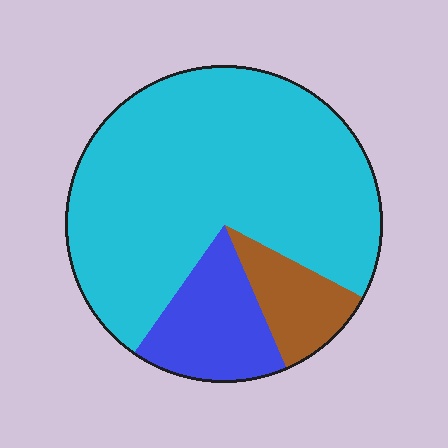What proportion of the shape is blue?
Blue covers roughly 15% of the shape.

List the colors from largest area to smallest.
From largest to smallest: cyan, blue, brown.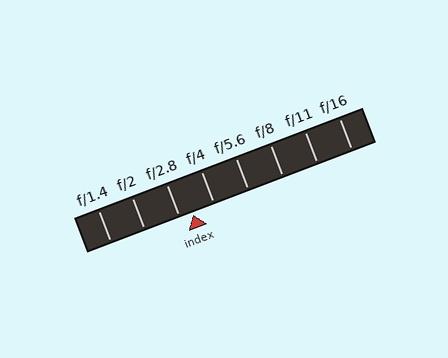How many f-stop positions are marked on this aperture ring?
There are 8 f-stop positions marked.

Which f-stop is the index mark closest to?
The index mark is closest to f/2.8.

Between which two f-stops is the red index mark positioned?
The index mark is between f/2.8 and f/4.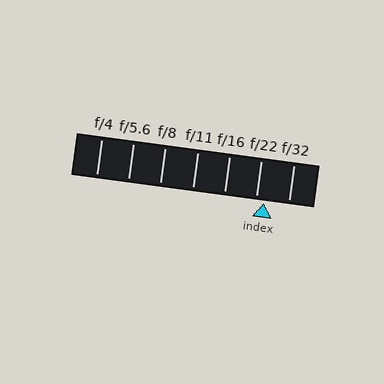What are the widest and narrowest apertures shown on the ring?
The widest aperture shown is f/4 and the narrowest is f/32.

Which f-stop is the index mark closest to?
The index mark is closest to f/22.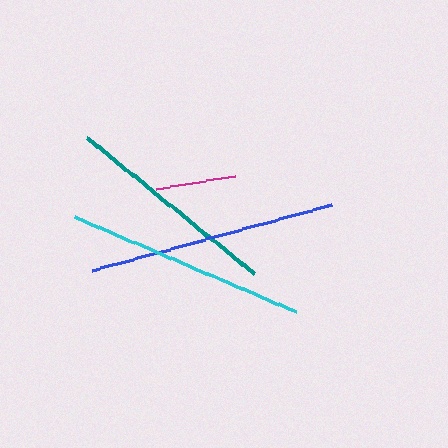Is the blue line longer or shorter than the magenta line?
The blue line is longer than the magenta line.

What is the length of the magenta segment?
The magenta segment is approximately 80 pixels long.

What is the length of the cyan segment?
The cyan segment is approximately 241 pixels long.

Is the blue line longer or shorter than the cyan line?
The blue line is longer than the cyan line.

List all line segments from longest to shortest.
From longest to shortest: blue, cyan, teal, magenta.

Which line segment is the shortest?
The magenta line is the shortest at approximately 80 pixels.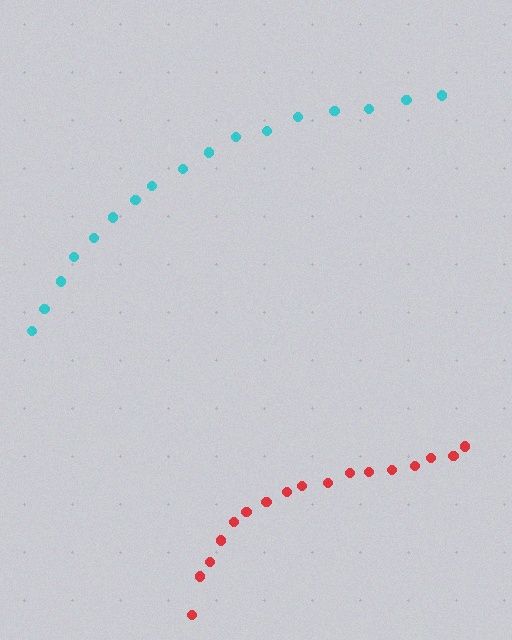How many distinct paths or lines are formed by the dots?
There are 2 distinct paths.